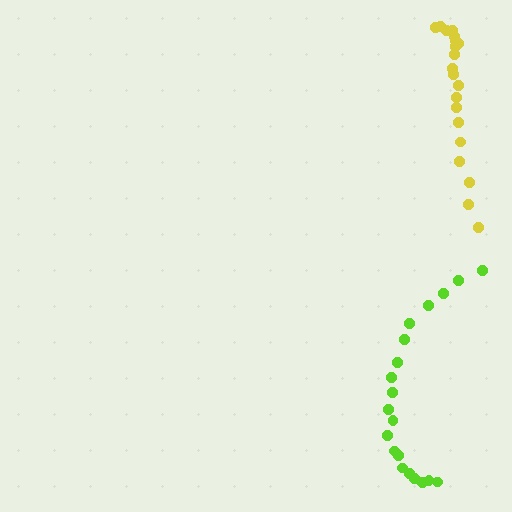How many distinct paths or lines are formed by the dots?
There are 2 distinct paths.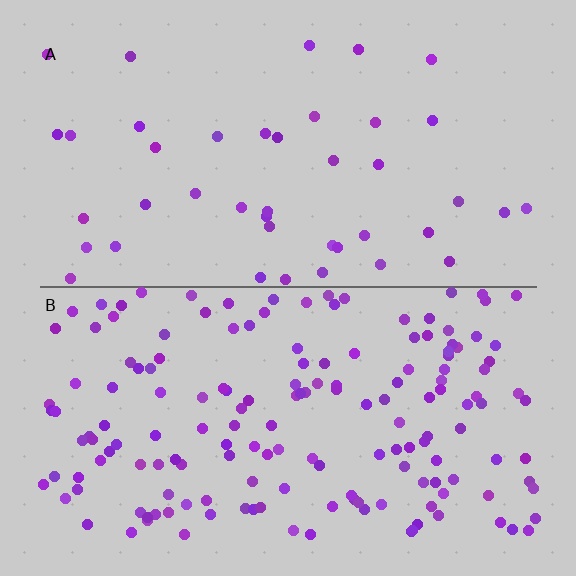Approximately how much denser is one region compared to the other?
Approximately 3.9× — region B over region A.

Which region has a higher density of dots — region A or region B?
B (the bottom).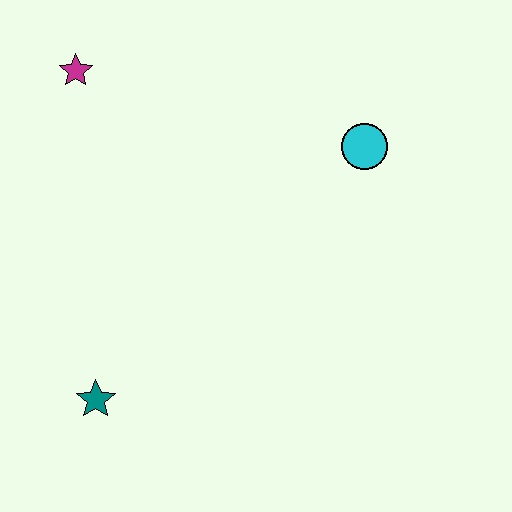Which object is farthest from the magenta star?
The teal star is farthest from the magenta star.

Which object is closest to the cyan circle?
The magenta star is closest to the cyan circle.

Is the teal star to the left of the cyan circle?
Yes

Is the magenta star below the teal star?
No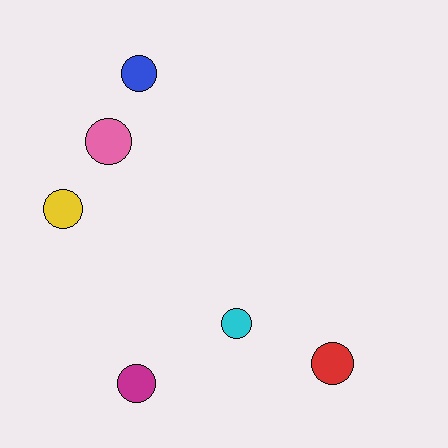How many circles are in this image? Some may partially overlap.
There are 6 circles.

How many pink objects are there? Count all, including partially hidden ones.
There is 1 pink object.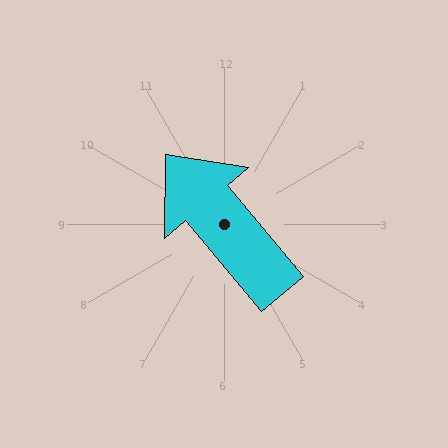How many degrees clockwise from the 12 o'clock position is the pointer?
Approximately 320 degrees.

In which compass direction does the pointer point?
Northwest.